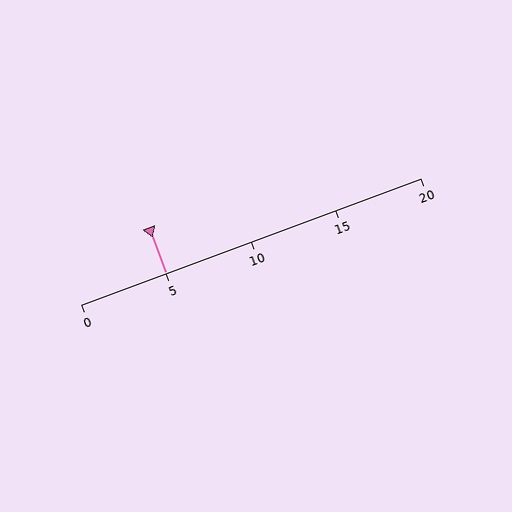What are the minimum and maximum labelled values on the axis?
The axis runs from 0 to 20.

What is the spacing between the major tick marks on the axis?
The major ticks are spaced 5 apart.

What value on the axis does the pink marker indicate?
The marker indicates approximately 5.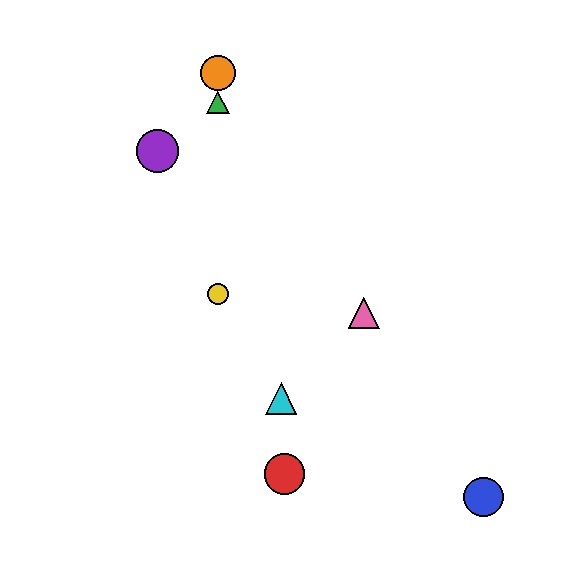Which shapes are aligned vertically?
The green triangle, the yellow circle, the orange circle are aligned vertically.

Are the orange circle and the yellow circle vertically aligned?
Yes, both are at x≈218.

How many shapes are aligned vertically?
3 shapes (the green triangle, the yellow circle, the orange circle) are aligned vertically.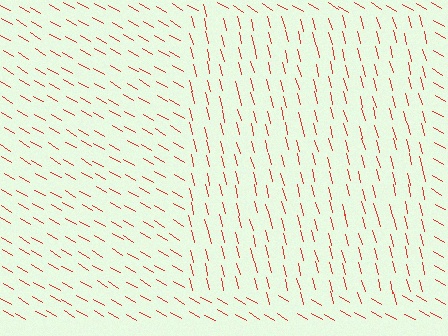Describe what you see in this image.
The image is filled with small red line segments. A rectangle region in the image has lines oriented differently from the surrounding lines, creating a visible texture boundary.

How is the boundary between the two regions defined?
The boundary is defined purely by a change in line orientation (approximately 45 degrees difference). All lines are the same color and thickness.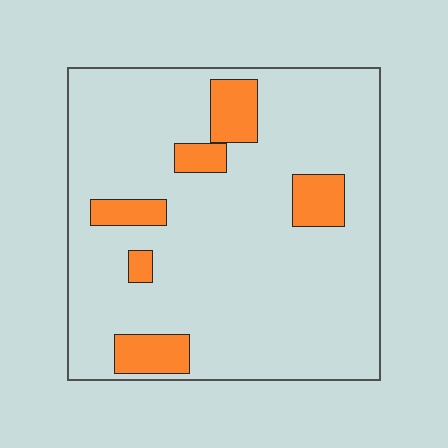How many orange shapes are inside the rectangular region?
6.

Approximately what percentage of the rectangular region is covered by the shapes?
Approximately 15%.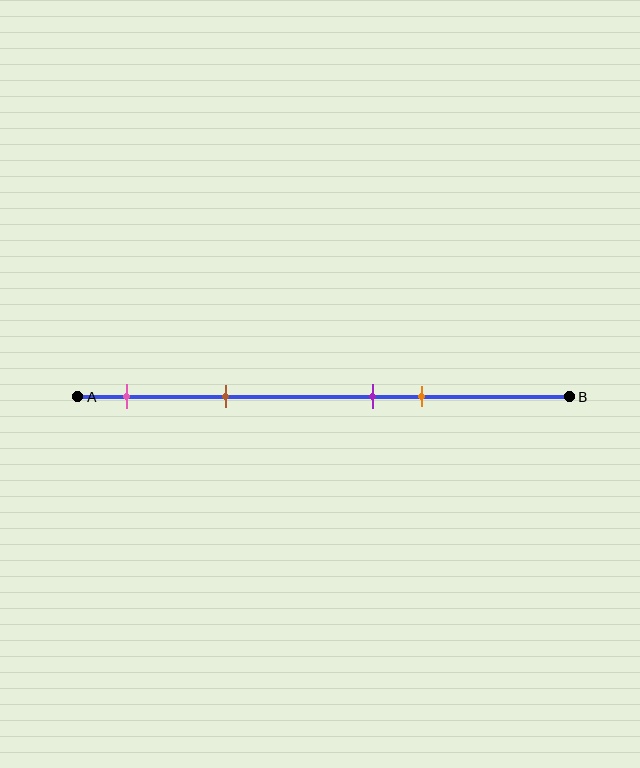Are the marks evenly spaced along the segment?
No, the marks are not evenly spaced.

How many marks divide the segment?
There are 4 marks dividing the segment.